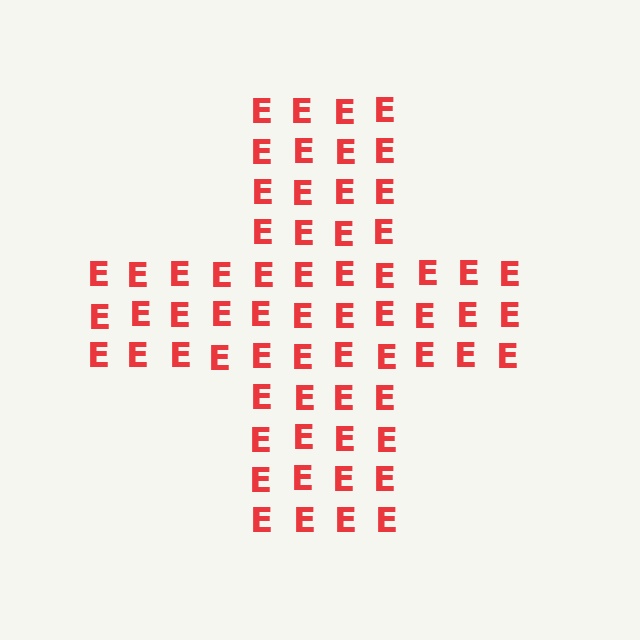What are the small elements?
The small elements are letter E's.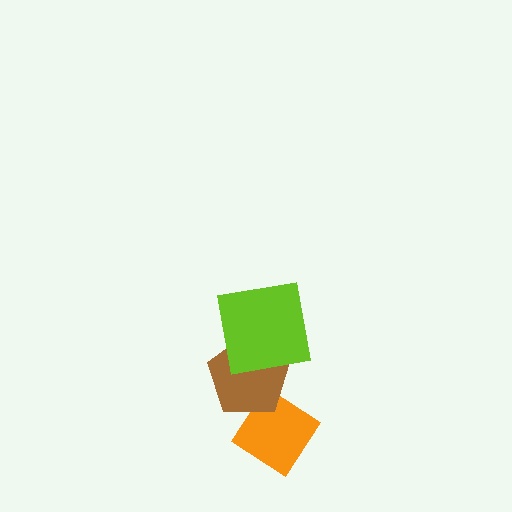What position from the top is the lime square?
The lime square is 1st from the top.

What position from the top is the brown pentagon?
The brown pentagon is 2nd from the top.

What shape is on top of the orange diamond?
The brown pentagon is on top of the orange diamond.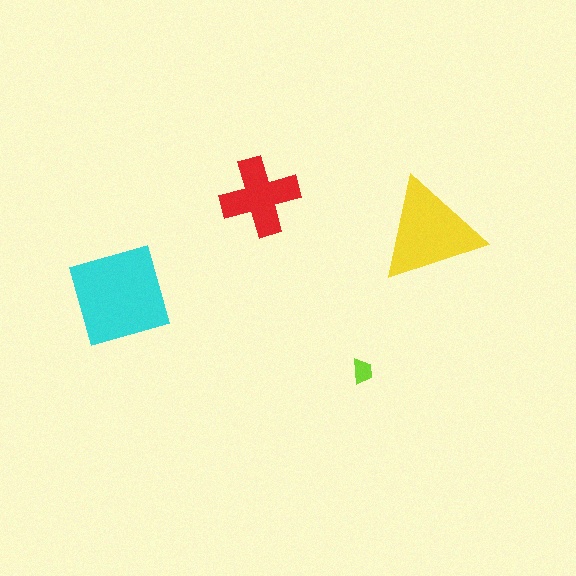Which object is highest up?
The red cross is topmost.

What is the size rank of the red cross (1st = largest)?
3rd.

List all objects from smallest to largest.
The lime trapezoid, the red cross, the yellow triangle, the cyan diamond.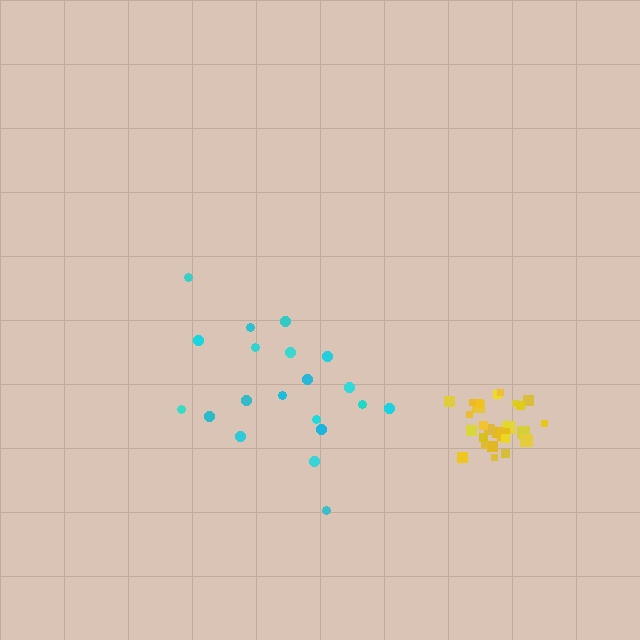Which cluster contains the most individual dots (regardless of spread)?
Yellow (26).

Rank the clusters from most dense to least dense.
yellow, cyan.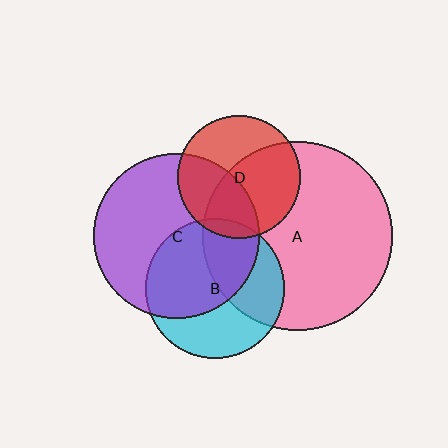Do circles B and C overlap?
Yes.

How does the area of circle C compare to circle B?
Approximately 1.4 times.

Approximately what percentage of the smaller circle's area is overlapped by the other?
Approximately 55%.